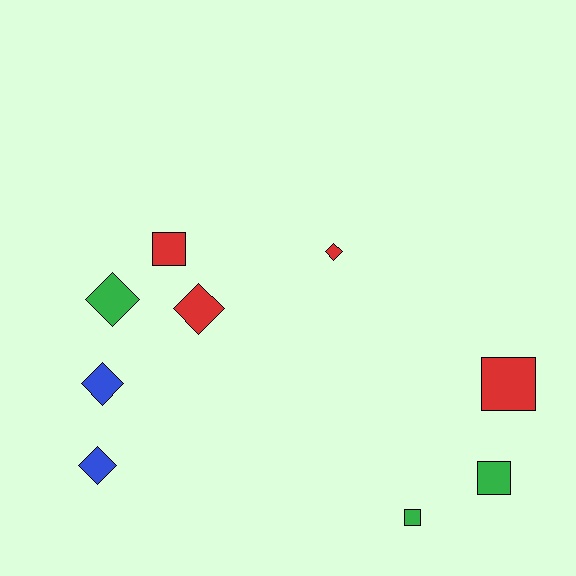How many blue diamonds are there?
There are 2 blue diamonds.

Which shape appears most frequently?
Diamond, with 5 objects.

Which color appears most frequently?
Red, with 4 objects.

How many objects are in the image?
There are 9 objects.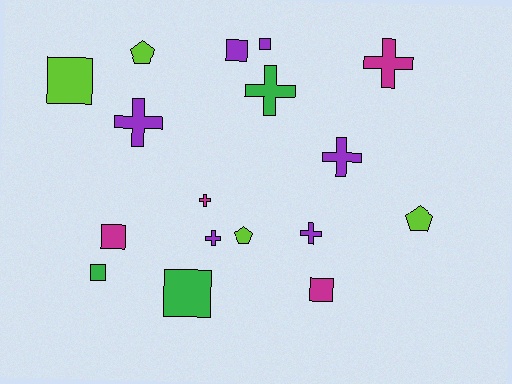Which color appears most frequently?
Purple, with 6 objects.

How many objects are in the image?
There are 17 objects.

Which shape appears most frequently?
Cross, with 7 objects.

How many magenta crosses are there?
There are 2 magenta crosses.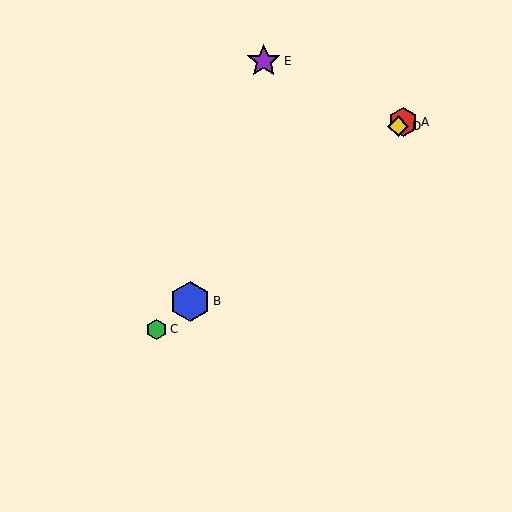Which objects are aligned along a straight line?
Objects A, B, C, D are aligned along a straight line.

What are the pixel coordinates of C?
Object C is at (157, 329).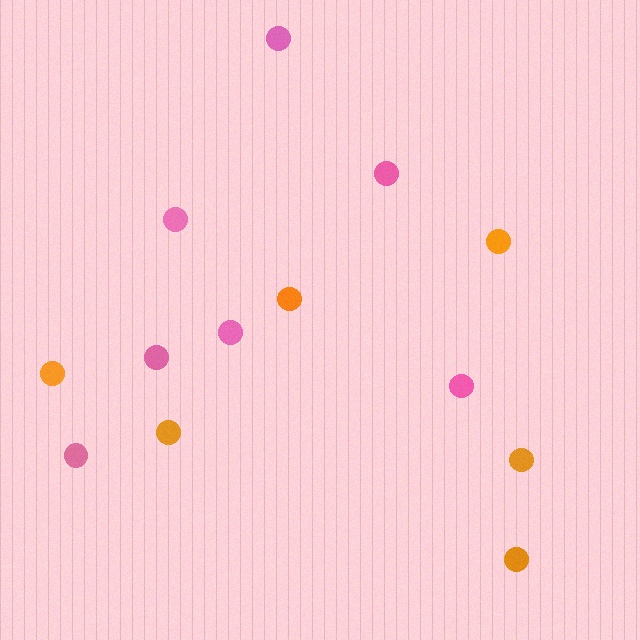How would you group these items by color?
There are 2 groups: one group of pink circles (7) and one group of orange circles (6).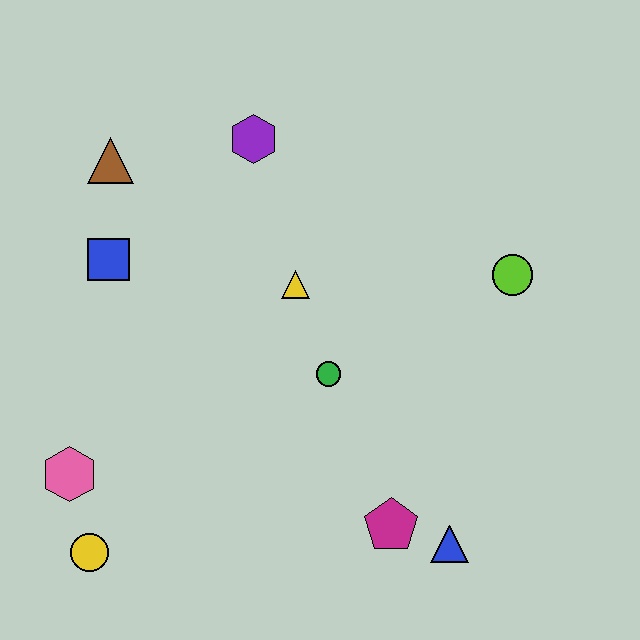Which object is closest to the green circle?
The yellow triangle is closest to the green circle.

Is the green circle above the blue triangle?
Yes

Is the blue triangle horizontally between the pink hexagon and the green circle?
No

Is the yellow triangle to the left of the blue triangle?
Yes